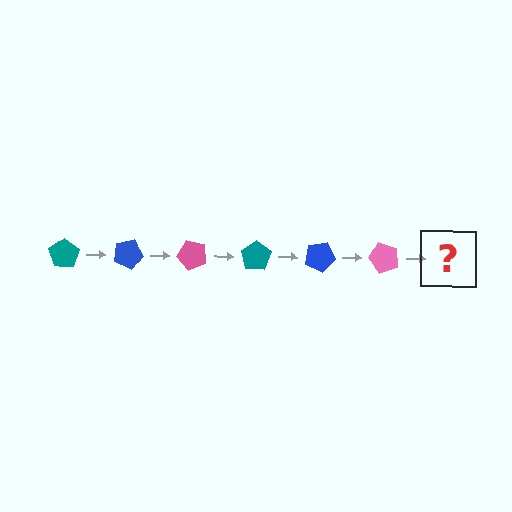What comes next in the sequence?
The next element should be a teal pentagon, rotated 150 degrees from the start.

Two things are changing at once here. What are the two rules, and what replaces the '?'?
The two rules are that it rotates 25 degrees each step and the color cycles through teal, blue, and pink. The '?' should be a teal pentagon, rotated 150 degrees from the start.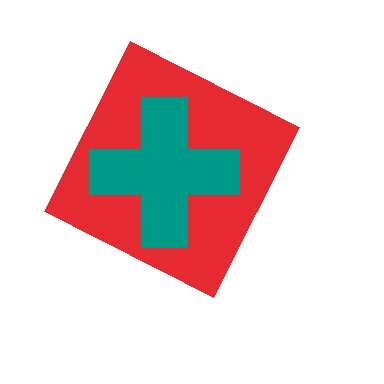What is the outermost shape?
The red diamond.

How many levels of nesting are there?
2.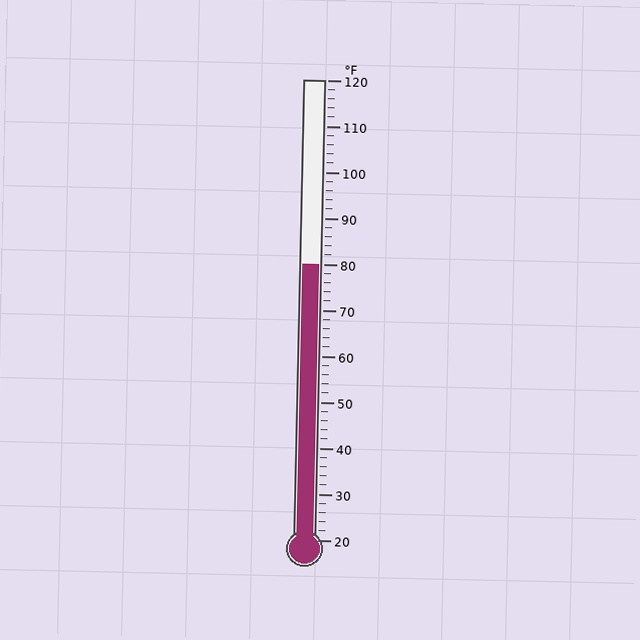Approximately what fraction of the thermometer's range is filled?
The thermometer is filled to approximately 60% of its range.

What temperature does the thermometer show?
The thermometer shows approximately 80°F.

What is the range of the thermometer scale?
The thermometer scale ranges from 20°F to 120°F.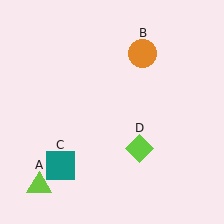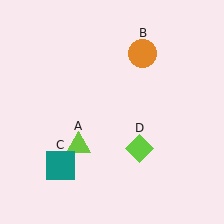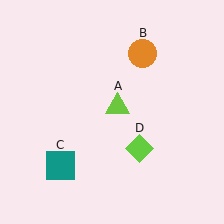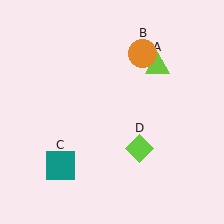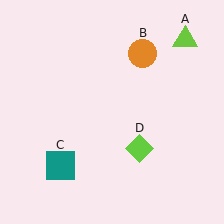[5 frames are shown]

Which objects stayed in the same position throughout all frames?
Orange circle (object B) and teal square (object C) and lime diamond (object D) remained stationary.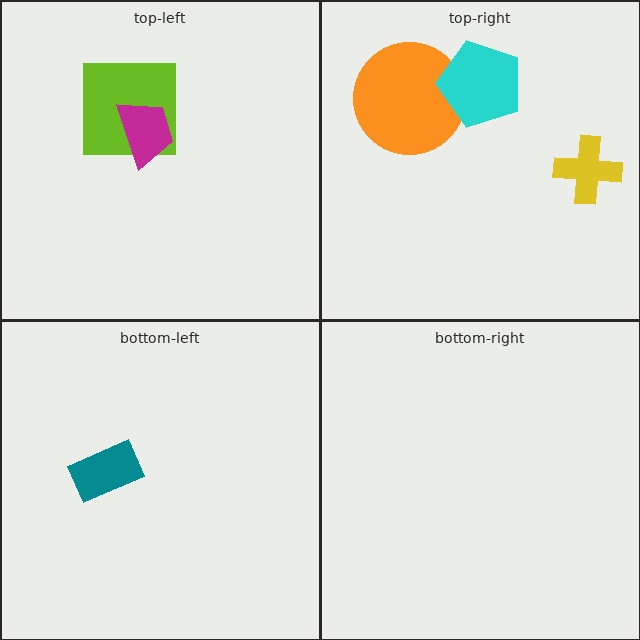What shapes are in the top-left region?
The lime square, the magenta trapezoid.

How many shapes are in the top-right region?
3.